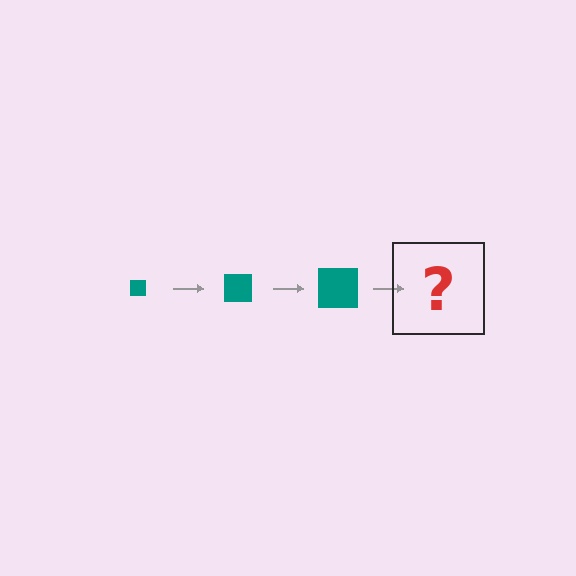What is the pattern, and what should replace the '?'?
The pattern is that the square gets progressively larger each step. The '?' should be a teal square, larger than the previous one.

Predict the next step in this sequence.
The next step is a teal square, larger than the previous one.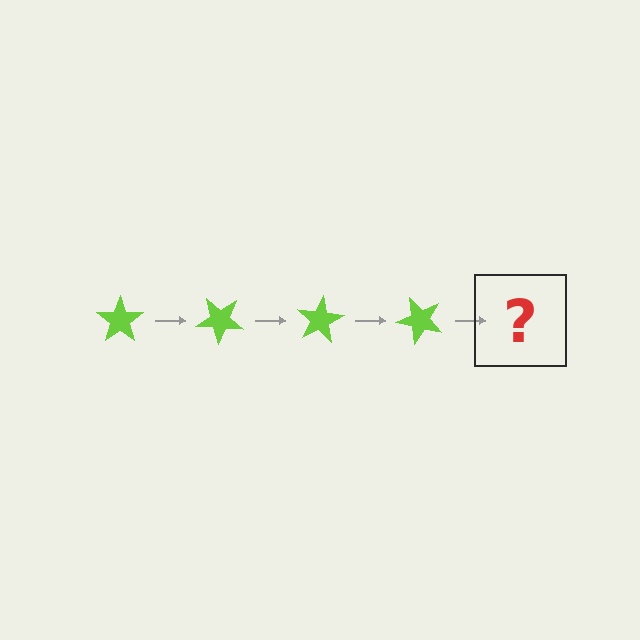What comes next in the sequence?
The next element should be a lime star rotated 160 degrees.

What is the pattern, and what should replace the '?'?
The pattern is that the star rotates 40 degrees each step. The '?' should be a lime star rotated 160 degrees.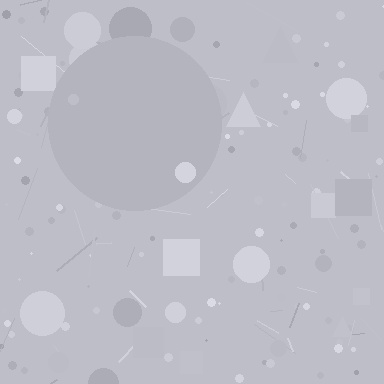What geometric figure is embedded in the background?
A circle is embedded in the background.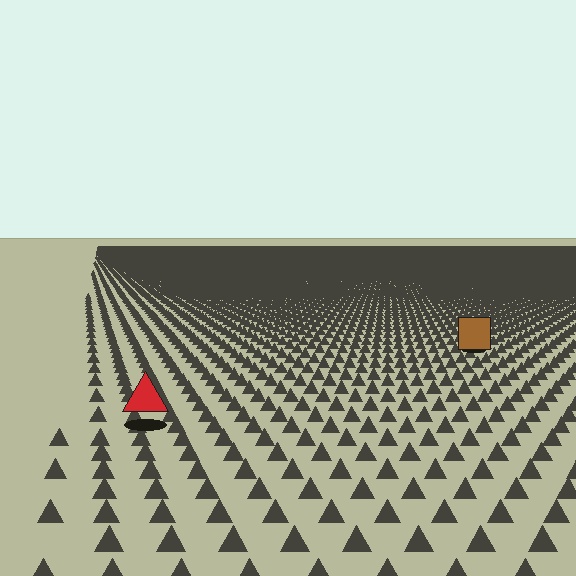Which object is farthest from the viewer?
The brown square is farthest from the viewer. It appears smaller and the ground texture around it is denser.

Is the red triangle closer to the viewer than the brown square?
Yes. The red triangle is closer — you can tell from the texture gradient: the ground texture is coarser near it.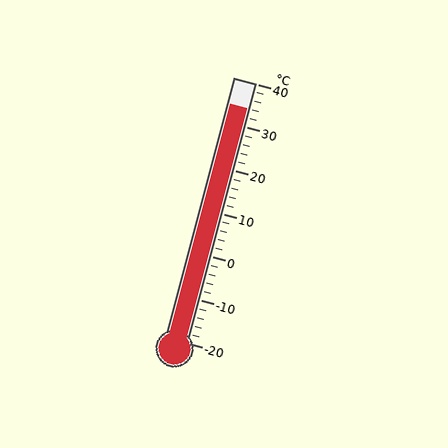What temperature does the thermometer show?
The thermometer shows approximately 34°C.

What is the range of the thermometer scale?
The thermometer scale ranges from -20°C to 40°C.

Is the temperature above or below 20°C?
The temperature is above 20°C.